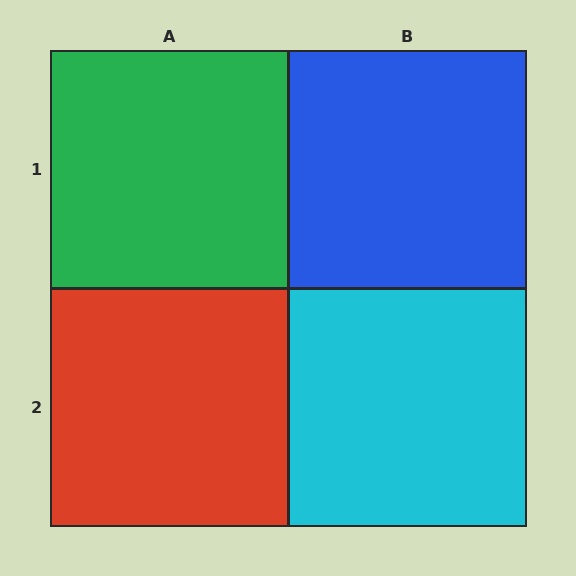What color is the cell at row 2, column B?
Cyan.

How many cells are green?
1 cell is green.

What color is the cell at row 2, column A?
Red.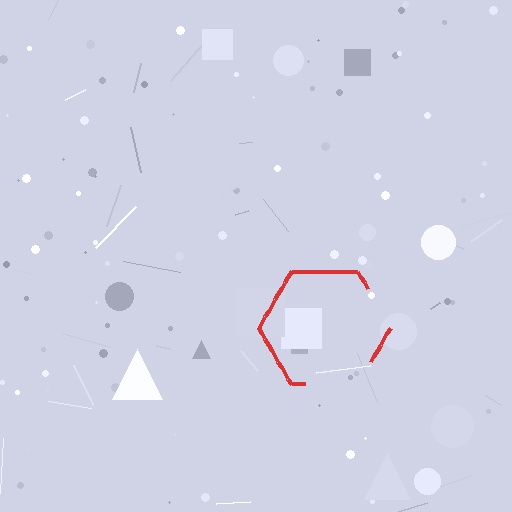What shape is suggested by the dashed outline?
The dashed outline suggests a hexagon.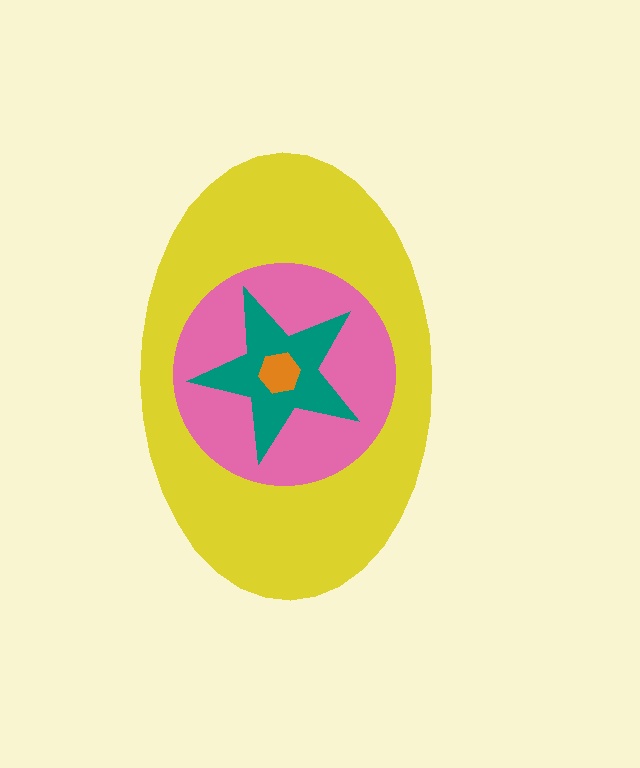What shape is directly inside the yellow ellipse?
The pink circle.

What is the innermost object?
The orange hexagon.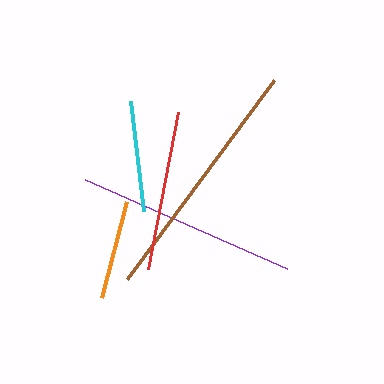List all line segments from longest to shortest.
From longest to shortest: brown, purple, red, cyan, orange.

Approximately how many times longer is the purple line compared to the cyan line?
The purple line is approximately 2.0 times the length of the cyan line.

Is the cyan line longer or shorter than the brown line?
The brown line is longer than the cyan line.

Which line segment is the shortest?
The orange line is the shortest at approximately 99 pixels.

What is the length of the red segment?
The red segment is approximately 160 pixels long.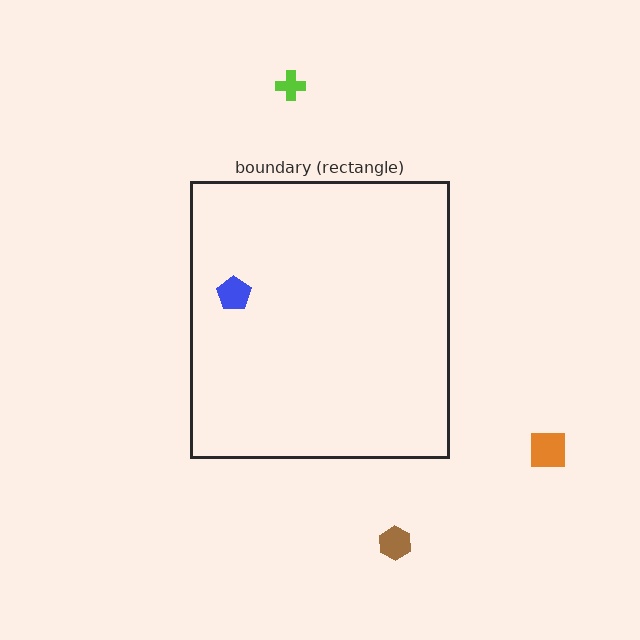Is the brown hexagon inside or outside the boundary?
Outside.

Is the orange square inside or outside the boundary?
Outside.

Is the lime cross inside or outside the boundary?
Outside.